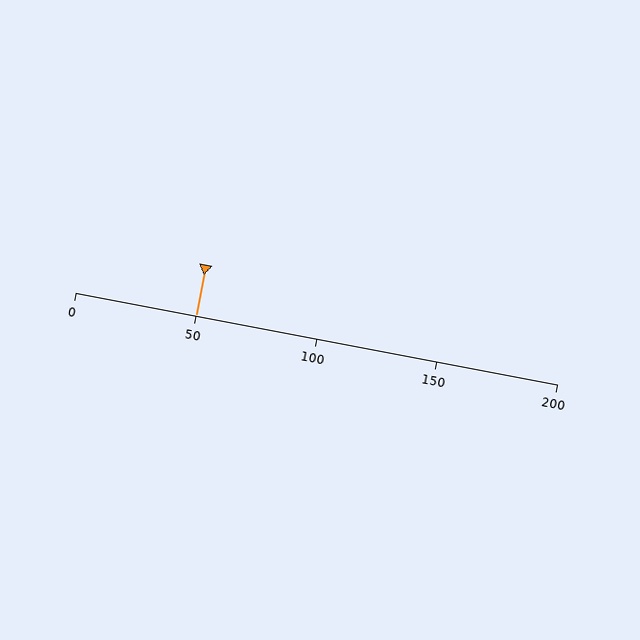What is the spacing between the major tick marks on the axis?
The major ticks are spaced 50 apart.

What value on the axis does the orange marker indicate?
The marker indicates approximately 50.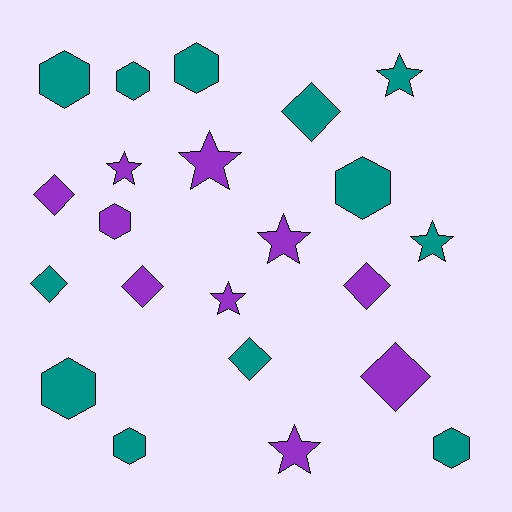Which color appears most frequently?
Teal, with 12 objects.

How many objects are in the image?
There are 22 objects.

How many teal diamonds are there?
There are 3 teal diamonds.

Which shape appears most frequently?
Hexagon, with 8 objects.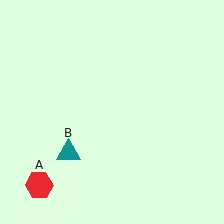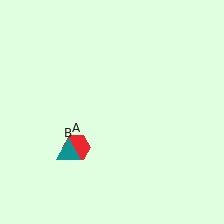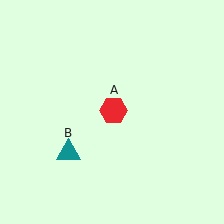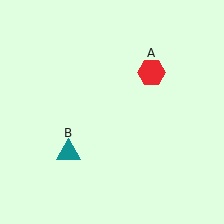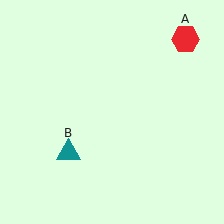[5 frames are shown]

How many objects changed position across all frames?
1 object changed position: red hexagon (object A).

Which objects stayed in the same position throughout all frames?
Teal triangle (object B) remained stationary.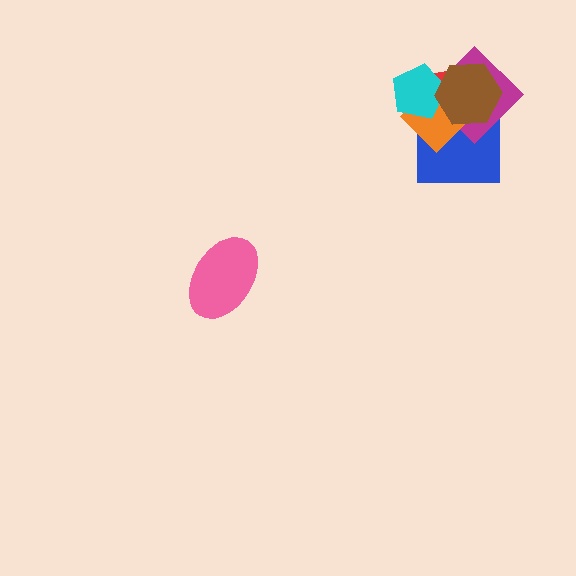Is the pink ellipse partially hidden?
No, no other shape covers it.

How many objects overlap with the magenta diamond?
5 objects overlap with the magenta diamond.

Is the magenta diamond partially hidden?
Yes, it is partially covered by another shape.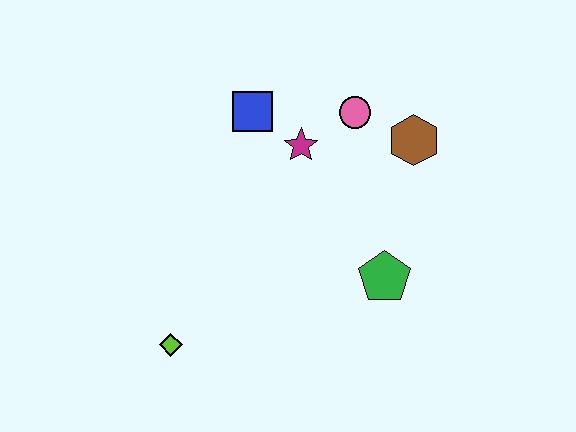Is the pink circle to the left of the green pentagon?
Yes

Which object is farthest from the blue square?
The lime diamond is farthest from the blue square.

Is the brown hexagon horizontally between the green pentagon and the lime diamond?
No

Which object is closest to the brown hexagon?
The pink circle is closest to the brown hexagon.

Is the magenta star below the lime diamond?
No